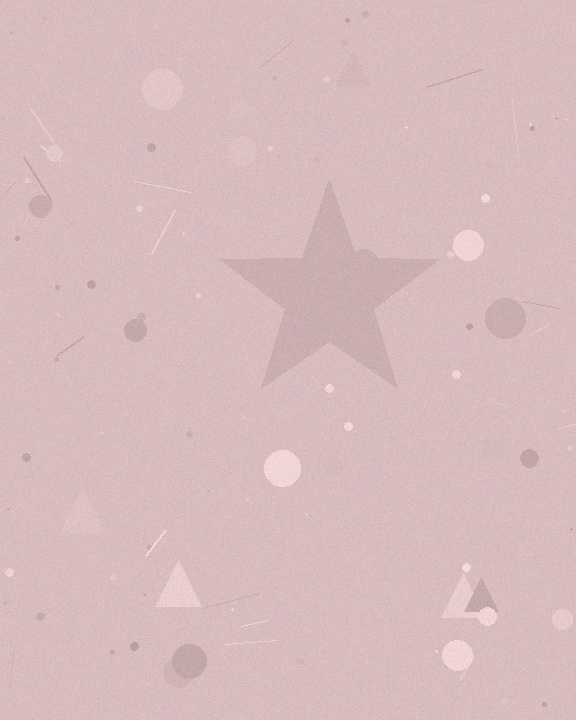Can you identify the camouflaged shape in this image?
The camouflaged shape is a star.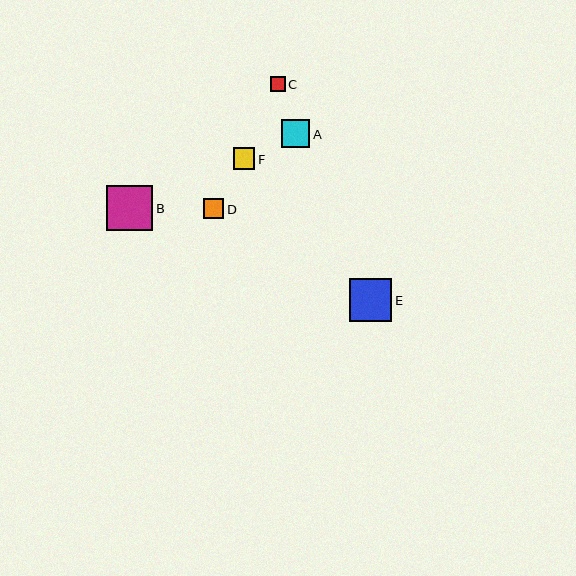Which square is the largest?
Square B is the largest with a size of approximately 46 pixels.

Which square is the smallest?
Square C is the smallest with a size of approximately 15 pixels.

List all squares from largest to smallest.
From largest to smallest: B, E, A, F, D, C.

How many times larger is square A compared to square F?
Square A is approximately 1.3 times the size of square F.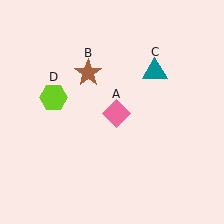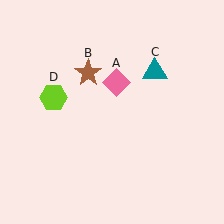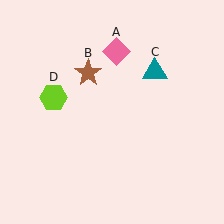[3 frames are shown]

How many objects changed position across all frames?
1 object changed position: pink diamond (object A).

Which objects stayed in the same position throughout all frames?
Brown star (object B) and teal triangle (object C) and lime hexagon (object D) remained stationary.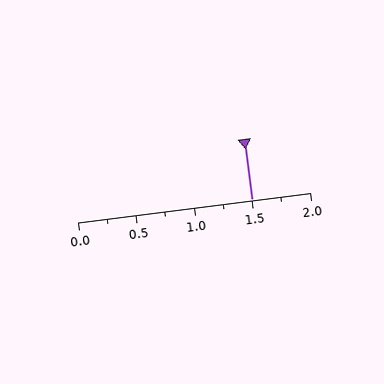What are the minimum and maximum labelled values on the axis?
The axis runs from 0.0 to 2.0.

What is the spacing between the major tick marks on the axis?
The major ticks are spaced 0.5 apart.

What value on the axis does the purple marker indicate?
The marker indicates approximately 1.5.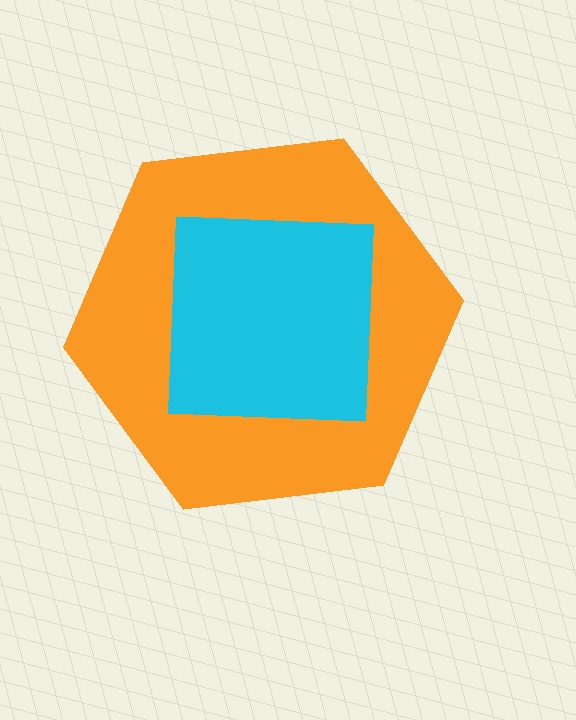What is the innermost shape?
The cyan square.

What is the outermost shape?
The orange hexagon.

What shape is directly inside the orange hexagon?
The cyan square.